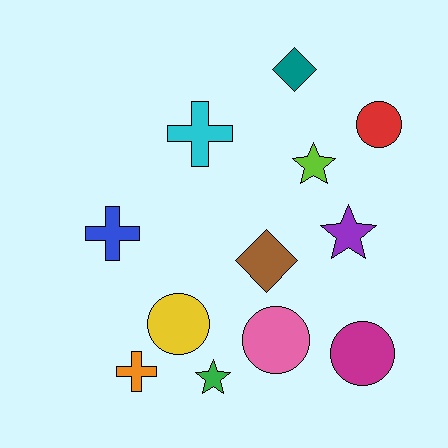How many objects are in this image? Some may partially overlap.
There are 12 objects.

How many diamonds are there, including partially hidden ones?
There are 2 diamonds.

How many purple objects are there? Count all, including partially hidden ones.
There is 1 purple object.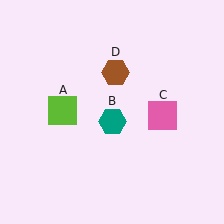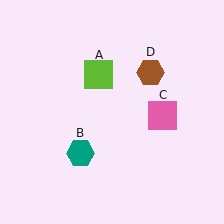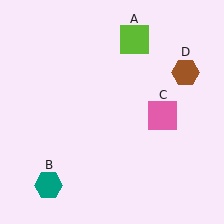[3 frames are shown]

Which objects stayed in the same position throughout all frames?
Pink square (object C) remained stationary.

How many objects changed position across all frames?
3 objects changed position: lime square (object A), teal hexagon (object B), brown hexagon (object D).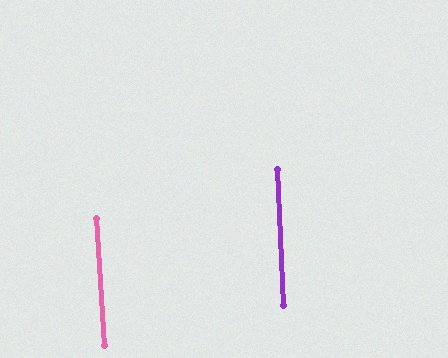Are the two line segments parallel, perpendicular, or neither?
Parallel — their directions differ by only 1.1°.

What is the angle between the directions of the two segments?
Approximately 1 degree.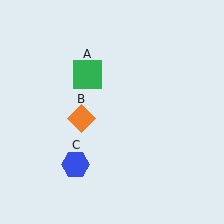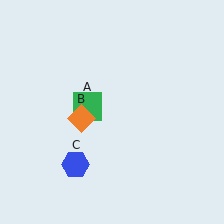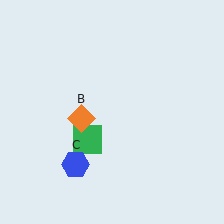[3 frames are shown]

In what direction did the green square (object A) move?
The green square (object A) moved down.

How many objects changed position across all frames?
1 object changed position: green square (object A).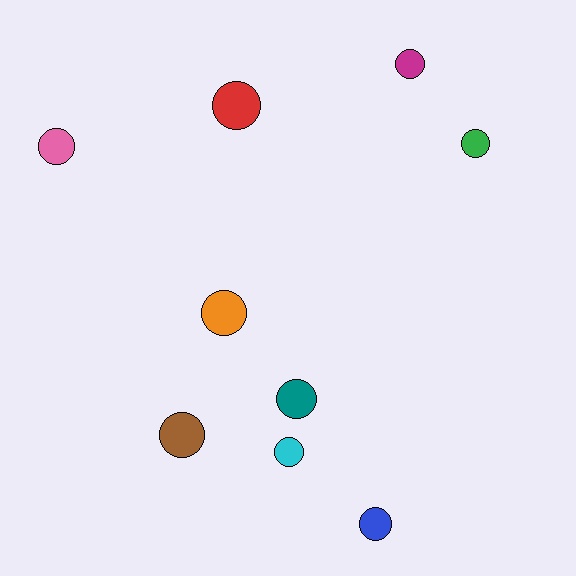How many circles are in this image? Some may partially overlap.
There are 9 circles.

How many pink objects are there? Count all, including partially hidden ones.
There is 1 pink object.